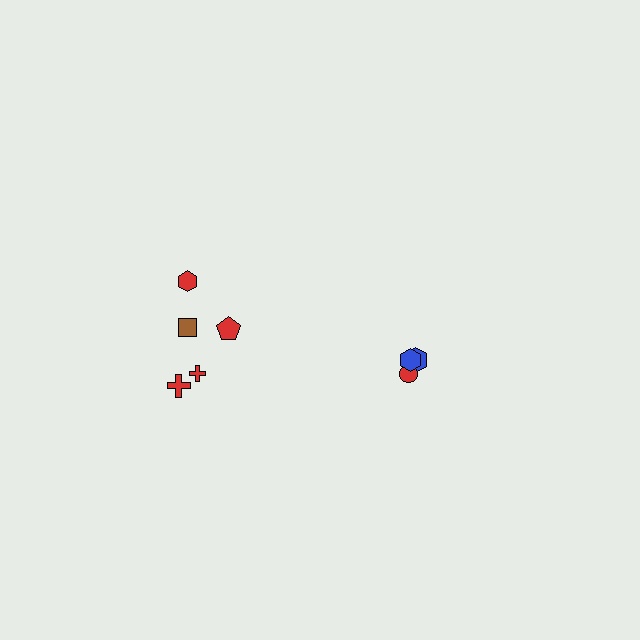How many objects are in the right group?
There are 3 objects.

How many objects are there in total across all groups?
There are 8 objects.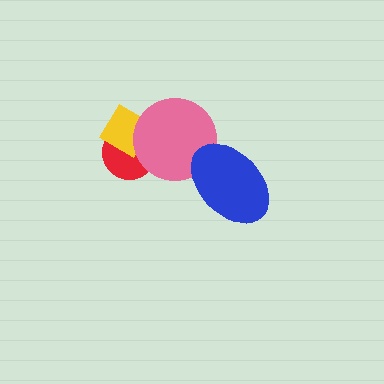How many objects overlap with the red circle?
2 objects overlap with the red circle.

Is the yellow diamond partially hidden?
Yes, it is partially covered by another shape.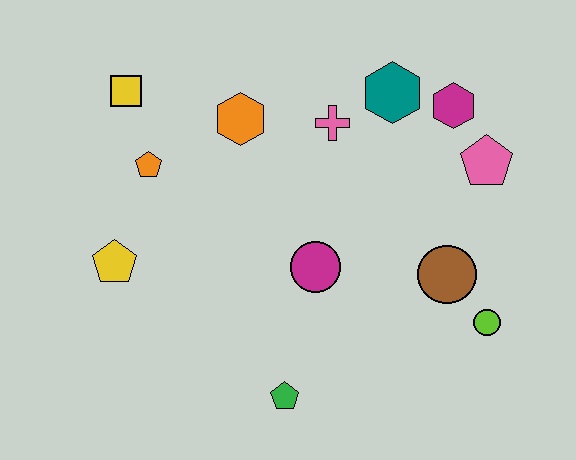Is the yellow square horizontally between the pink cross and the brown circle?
No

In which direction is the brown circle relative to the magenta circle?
The brown circle is to the right of the magenta circle.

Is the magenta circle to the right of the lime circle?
No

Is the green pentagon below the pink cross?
Yes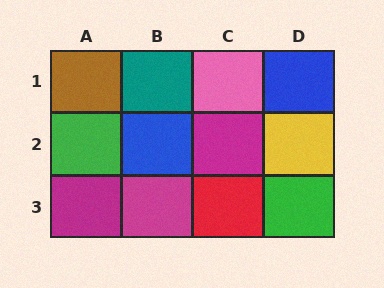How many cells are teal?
1 cell is teal.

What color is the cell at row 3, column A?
Magenta.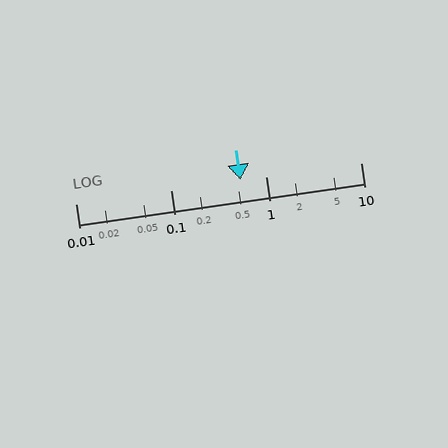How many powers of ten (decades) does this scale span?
The scale spans 3 decades, from 0.01 to 10.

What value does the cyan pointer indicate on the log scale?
The pointer indicates approximately 0.54.